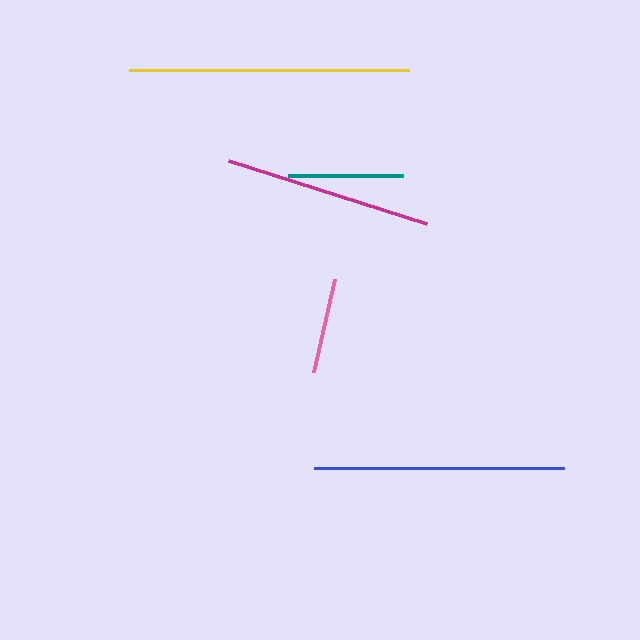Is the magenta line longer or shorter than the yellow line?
The yellow line is longer than the magenta line.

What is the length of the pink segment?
The pink segment is approximately 96 pixels long.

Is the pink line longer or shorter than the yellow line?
The yellow line is longer than the pink line.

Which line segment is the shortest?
The pink line is the shortest at approximately 96 pixels.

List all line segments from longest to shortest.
From longest to shortest: yellow, blue, magenta, teal, pink.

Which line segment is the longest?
The yellow line is the longest at approximately 280 pixels.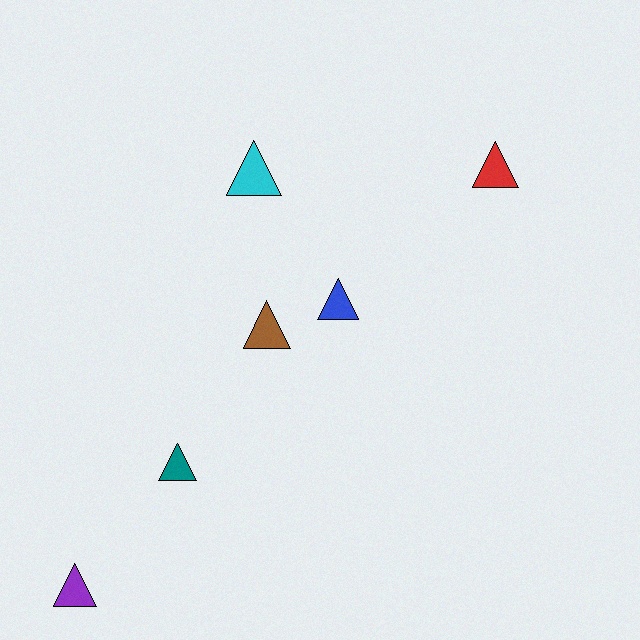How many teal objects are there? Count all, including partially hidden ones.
There is 1 teal object.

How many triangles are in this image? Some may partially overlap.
There are 6 triangles.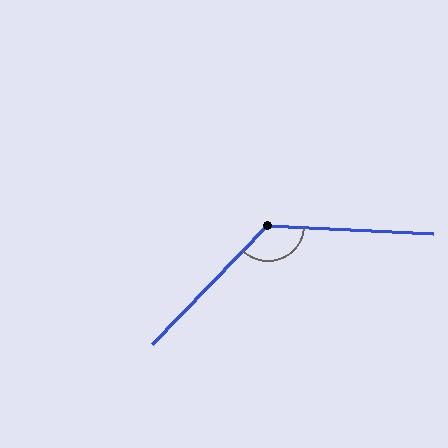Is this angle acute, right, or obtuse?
It is obtuse.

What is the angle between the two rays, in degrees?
Approximately 131 degrees.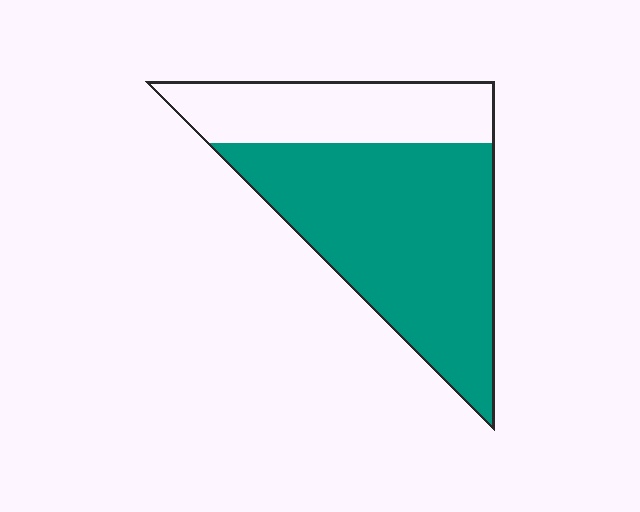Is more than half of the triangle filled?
Yes.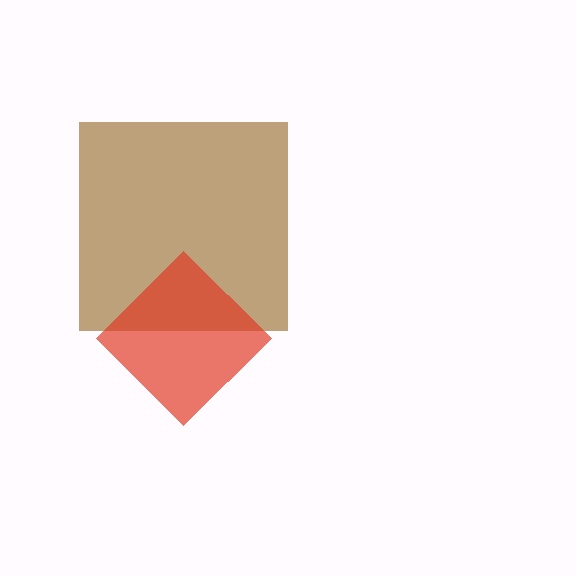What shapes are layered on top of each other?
The layered shapes are: a brown square, a red diamond.